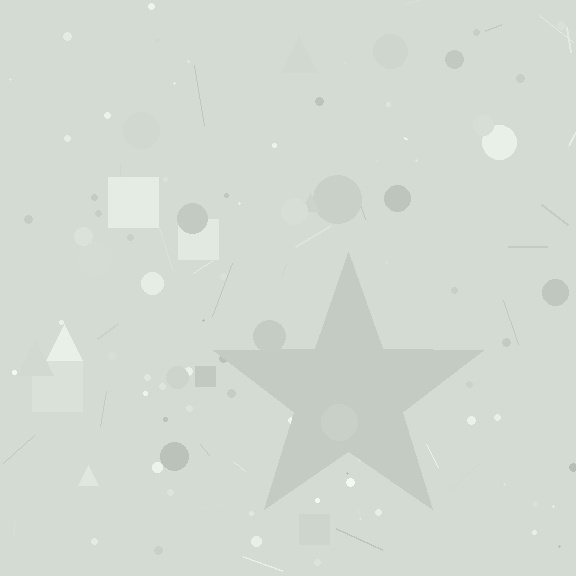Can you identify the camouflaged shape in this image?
The camouflaged shape is a star.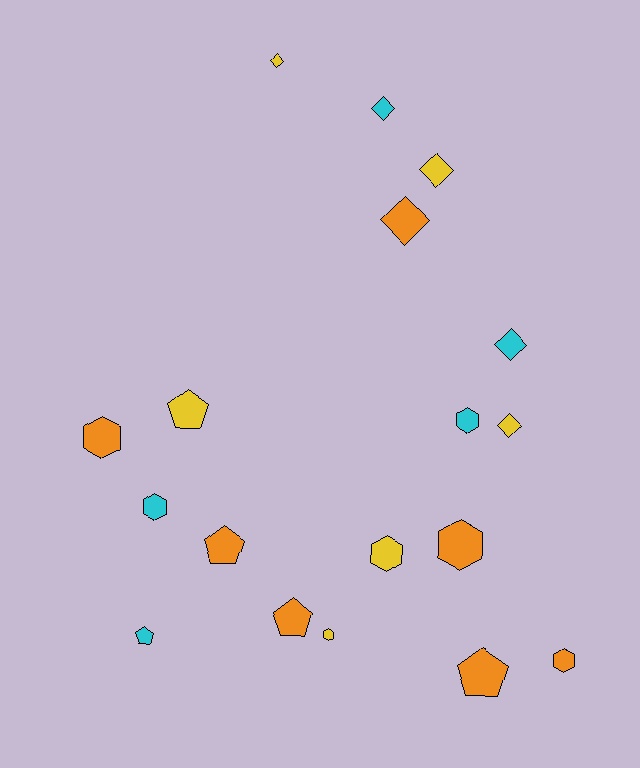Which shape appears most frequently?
Hexagon, with 7 objects.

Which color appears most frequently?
Orange, with 7 objects.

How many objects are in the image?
There are 18 objects.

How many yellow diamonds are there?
There are 3 yellow diamonds.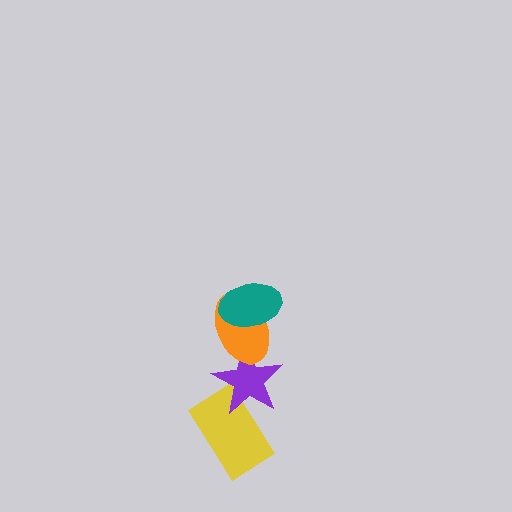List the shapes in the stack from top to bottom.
From top to bottom: the teal ellipse, the orange ellipse, the purple star, the yellow rectangle.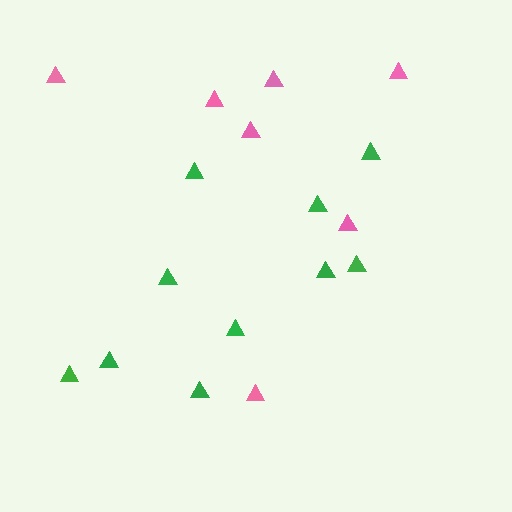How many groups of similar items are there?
There are 2 groups: one group of pink triangles (7) and one group of green triangles (10).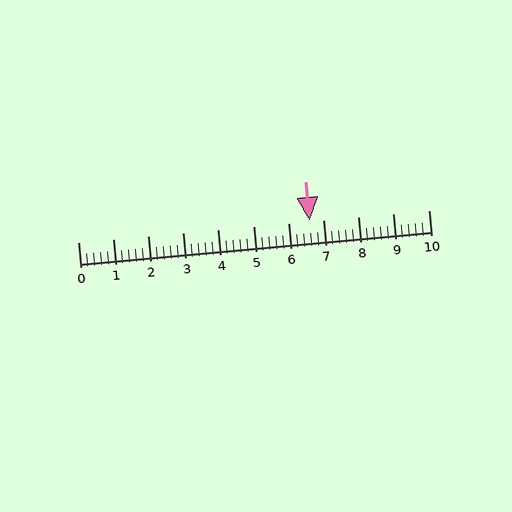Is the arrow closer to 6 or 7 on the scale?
The arrow is closer to 7.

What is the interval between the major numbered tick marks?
The major tick marks are spaced 1 units apart.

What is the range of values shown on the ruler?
The ruler shows values from 0 to 10.